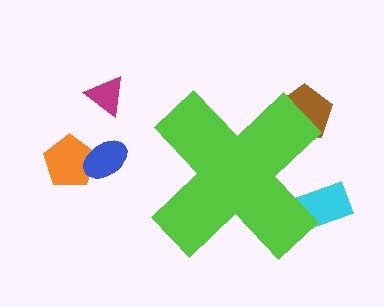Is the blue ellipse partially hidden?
No, the blue ellipse is fully visible.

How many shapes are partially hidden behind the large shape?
2 shapes are partially hidden.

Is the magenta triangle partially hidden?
No, the magenta triangle is fully visible.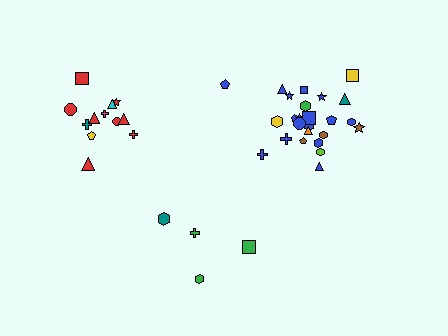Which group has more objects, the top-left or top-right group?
The top-right group.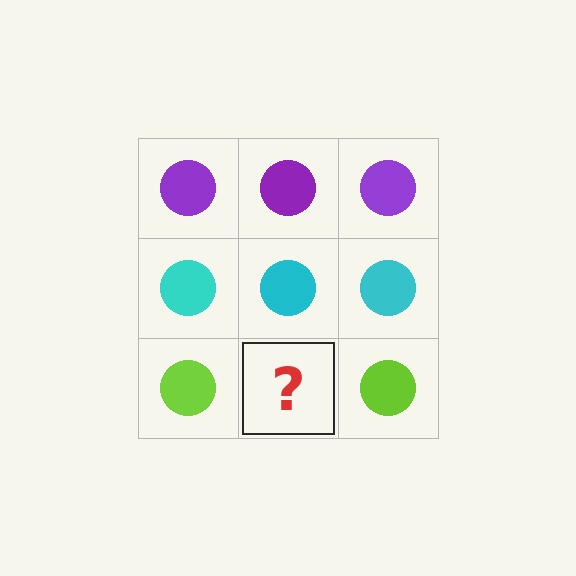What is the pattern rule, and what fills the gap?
The rule is that each row has a consistent color. The gap should be filled with a lime circle.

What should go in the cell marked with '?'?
The missing cell should contain a lime circle.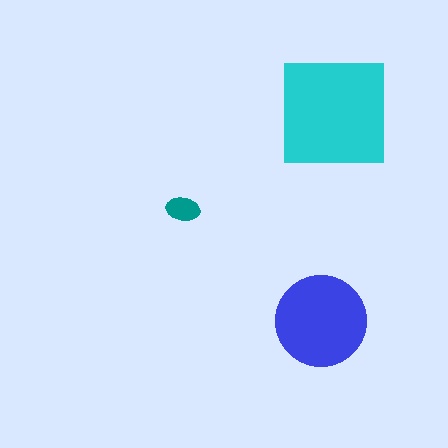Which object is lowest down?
The blue circle is bottommost.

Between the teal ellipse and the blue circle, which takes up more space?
The blue circle.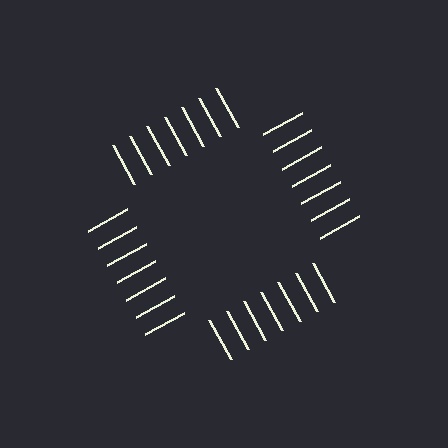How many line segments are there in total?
28 — 7 along each of the 4 edges.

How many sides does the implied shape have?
4 sides — the line-ends trace a square.